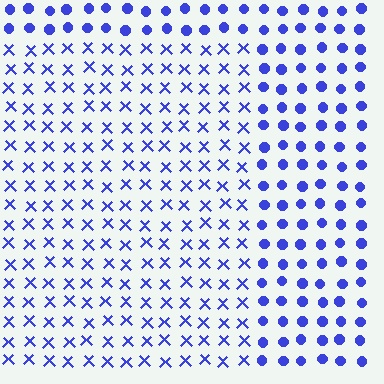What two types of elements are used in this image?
The image uses X marks inside the rectangle region and circles outside it.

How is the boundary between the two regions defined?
The boundary is defined by a change in element shape: X marks inside vs. circles outside. All elements share the same color and spacing.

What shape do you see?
I see a rectangle.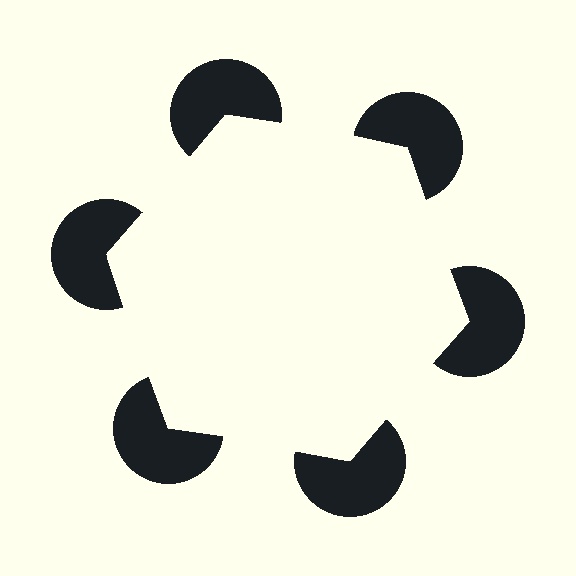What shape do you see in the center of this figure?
An illusory hexagon — its edges are inferred from the aligned wedge cuts in the pac-man discs, not physically drawn.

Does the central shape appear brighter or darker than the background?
It typically appears slightly brighter than the background, even though no actual brightness change is drawn.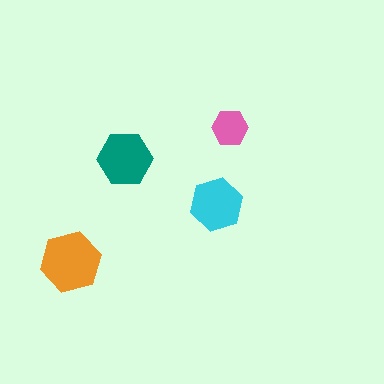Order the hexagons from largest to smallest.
the orange one, the teal one, the cyan one, the pink one.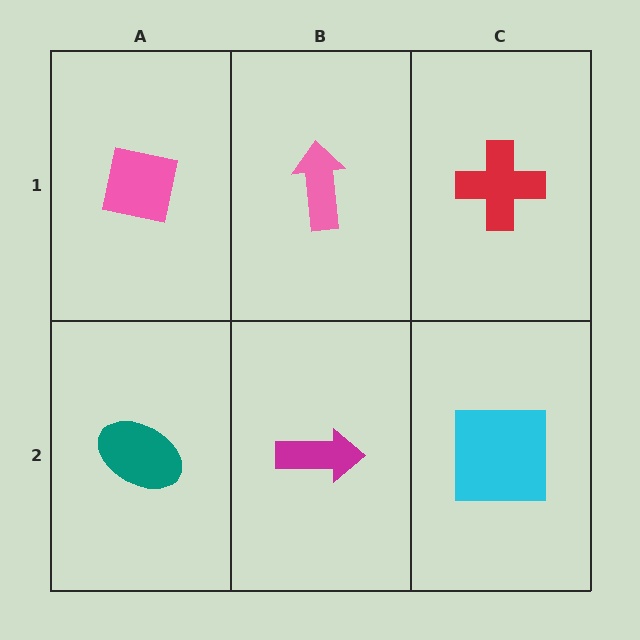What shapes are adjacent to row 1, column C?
A cyan square (row 2, column C), a pink arrow (row 1, column B).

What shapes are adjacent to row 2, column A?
A pink square (row 1, column A), a magenta arrow (row 2, column B).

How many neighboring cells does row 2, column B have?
3.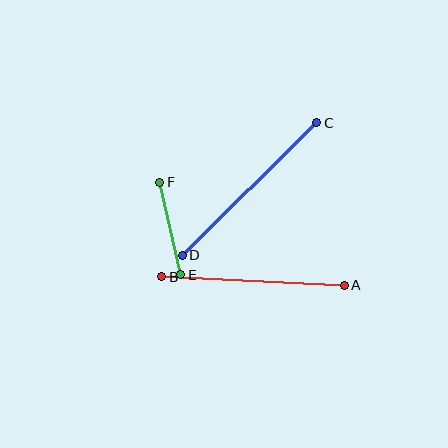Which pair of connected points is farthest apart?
Points C and D are farthest apart.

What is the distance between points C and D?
The distance is approximately 189 pixels.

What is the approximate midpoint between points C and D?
The midpoint is at approximately (250, 189) pixels.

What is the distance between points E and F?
The distance is approximately 95 pixels.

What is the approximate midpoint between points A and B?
The midpoint is at approximately (253, 281) pixels.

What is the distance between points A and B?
The distance is approximately 183 pixels.